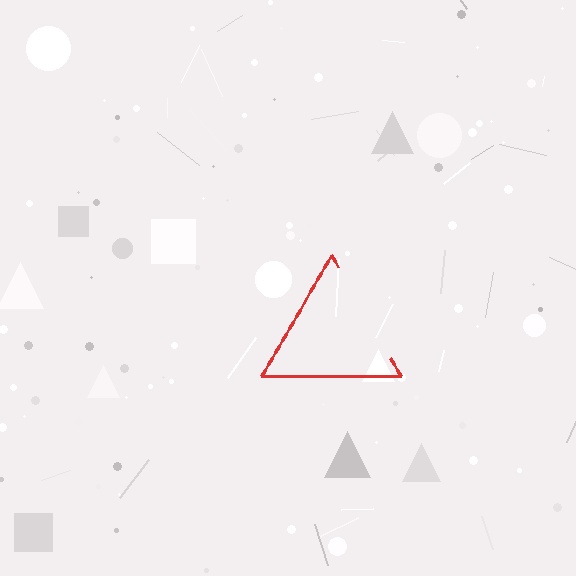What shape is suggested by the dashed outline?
The dashed outline suggests a triangle.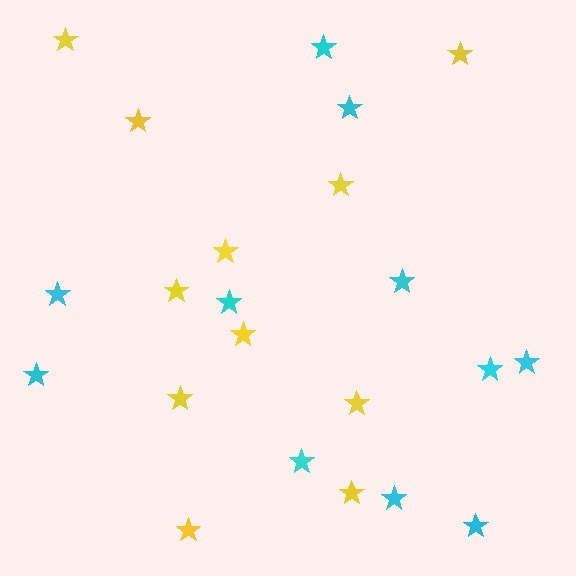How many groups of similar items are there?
There are 2 groups: one group of yellow stars (11) and one group of cyan stars (11).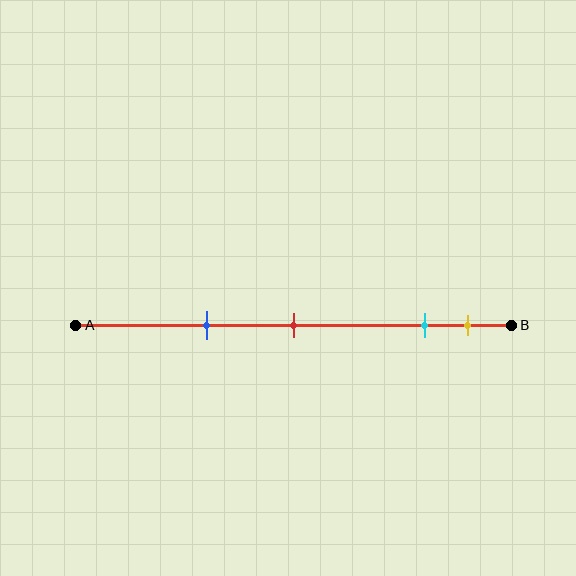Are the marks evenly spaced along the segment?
No, the marks are not evenly spaced.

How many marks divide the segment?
There are 4 marks dividing the segment.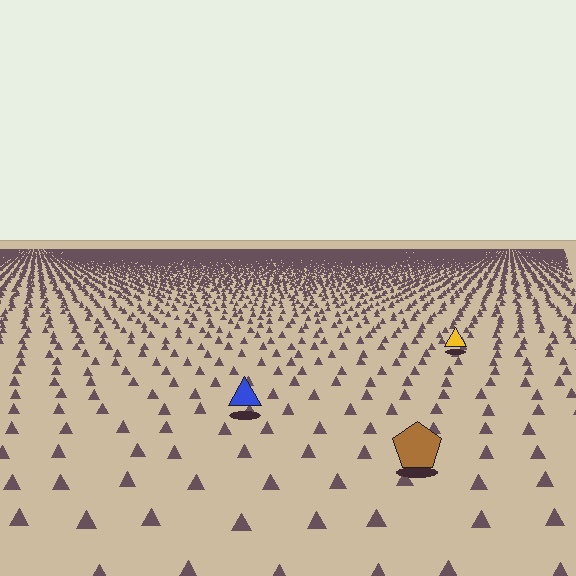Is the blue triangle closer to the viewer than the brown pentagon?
No. The brown pentagon is closer — you can tell from the texture gradient: the ground texture is coarser near it.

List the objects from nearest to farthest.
From nearest to farthest: the brown pentagon, the blue triangle, the yellow triangle.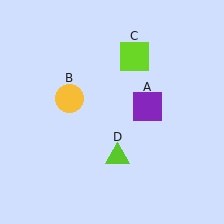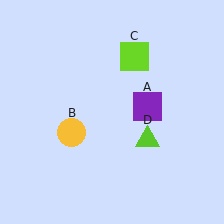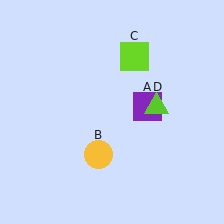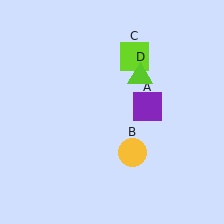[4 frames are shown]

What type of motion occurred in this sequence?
The yellow circle (object B), lime triangle (object D) rotated counterclockwise around the center of the scene.